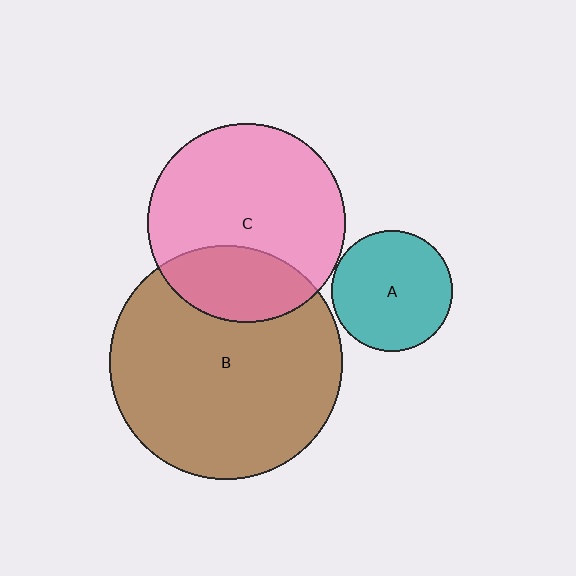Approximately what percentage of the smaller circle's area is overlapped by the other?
Approximately 30%.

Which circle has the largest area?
Circle B (brown).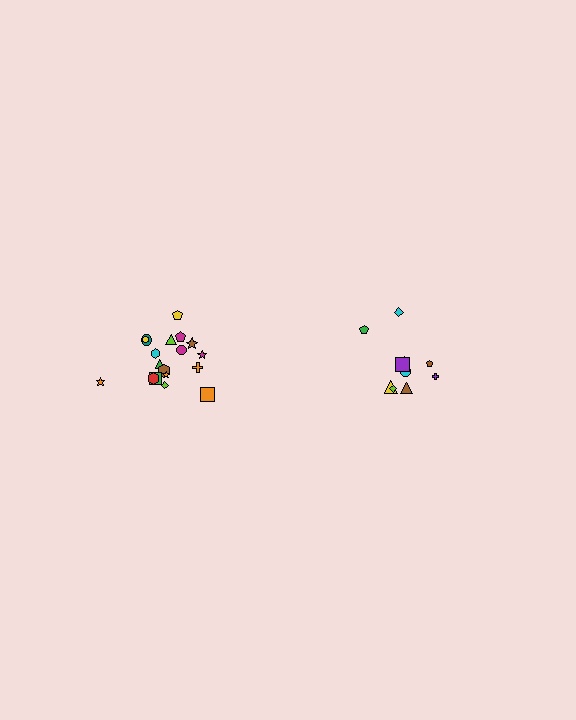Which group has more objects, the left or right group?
The left group.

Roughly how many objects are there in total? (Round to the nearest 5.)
Roughly 30 objects in total.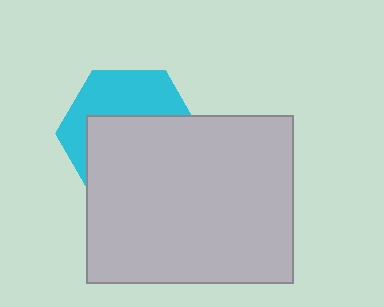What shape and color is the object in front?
The object in front is a light gray rectangle.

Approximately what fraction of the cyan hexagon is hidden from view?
Roughly 59% of the cyan hexagon is hidden behind the light gray rectangle.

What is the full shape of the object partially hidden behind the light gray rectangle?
The partially hidden object is a cyan hexagon.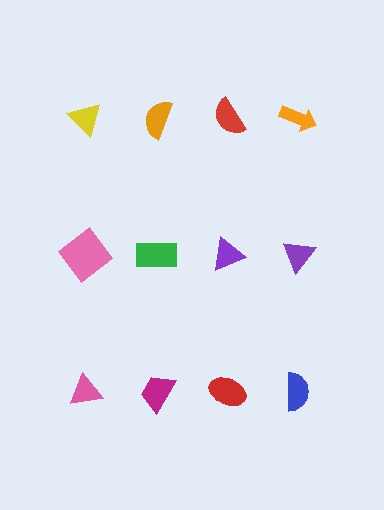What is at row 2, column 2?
A green rectangle.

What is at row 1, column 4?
An orange arrow.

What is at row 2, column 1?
A pink diamond.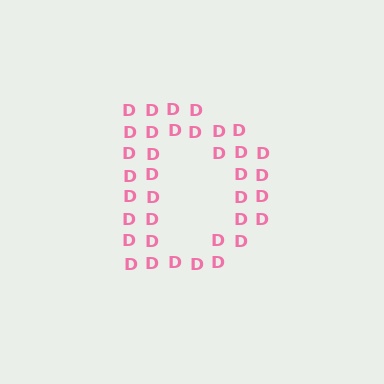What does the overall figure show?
The overall figure shows the letter D.